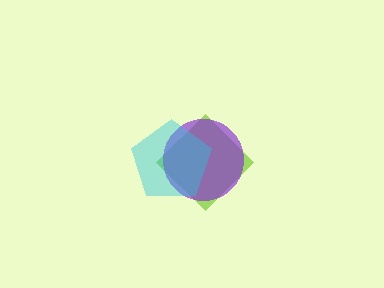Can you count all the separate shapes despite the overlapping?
Yes, there are 3 separate shapes.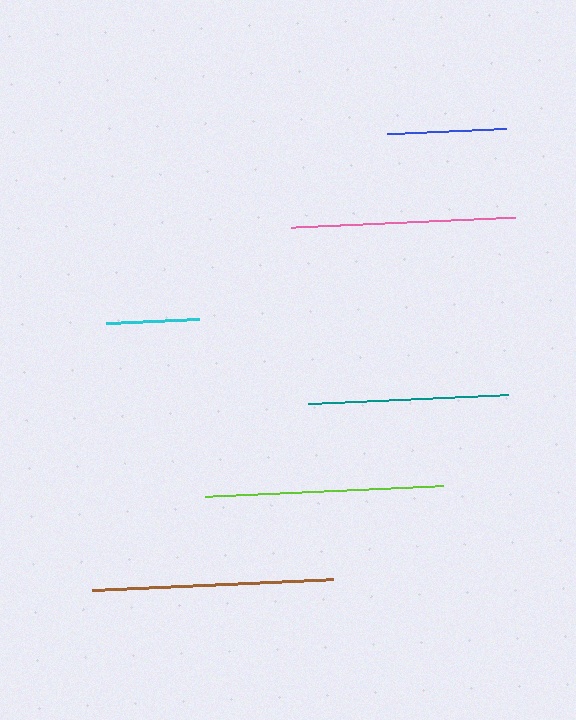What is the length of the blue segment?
The blue segment is approximately 119 pixels long.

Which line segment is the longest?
The brown line is the longest at approximately 241 pixels.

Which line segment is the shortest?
The cyan line is the shortest at approximately 93 pixels.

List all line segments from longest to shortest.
From longest to shortest: brown, lime, pink, teal, blue, cyan.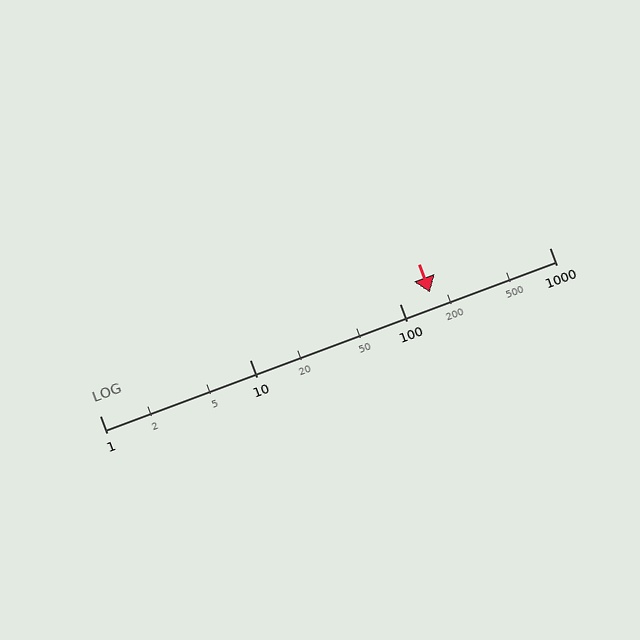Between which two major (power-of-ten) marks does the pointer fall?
The pointer is between 100 and 1000.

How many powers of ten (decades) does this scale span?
The scale spans 3 decades, from 1 to 1000.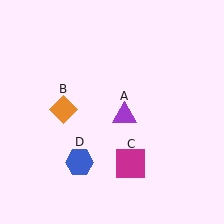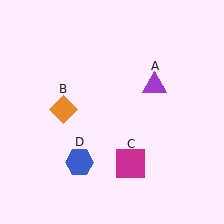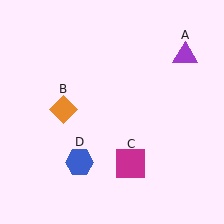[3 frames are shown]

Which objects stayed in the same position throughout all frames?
Orange diamond (object B) and magenta square (object C) and blue hexagon (object D) remained stationary.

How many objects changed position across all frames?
1 object changed position: purple triangle (object A).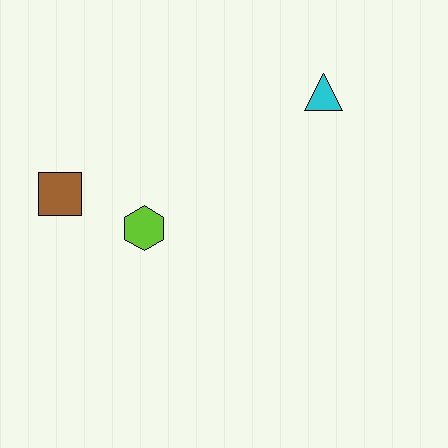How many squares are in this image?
There is 1 square.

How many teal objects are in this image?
There are no teal objects.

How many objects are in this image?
There are 3 objects.